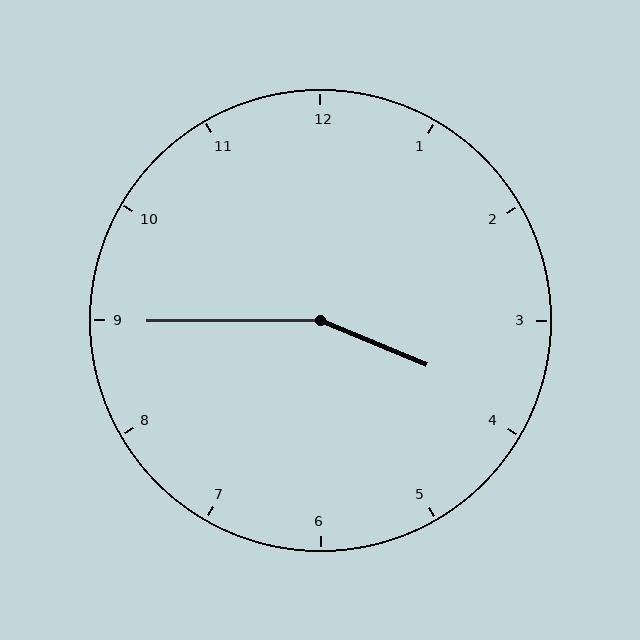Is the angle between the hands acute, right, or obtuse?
It is obtuse.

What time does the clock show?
3:45.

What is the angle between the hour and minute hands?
Approximately 158 degrees.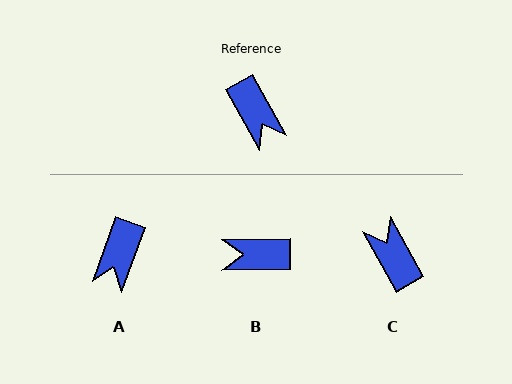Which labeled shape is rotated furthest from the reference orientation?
C, about 180 degrees away.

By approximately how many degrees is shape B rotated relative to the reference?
Approximately 119 degrees clockwise.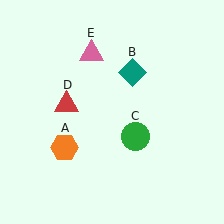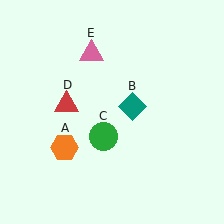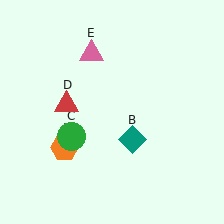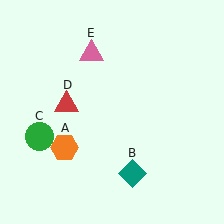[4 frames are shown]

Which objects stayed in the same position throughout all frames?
Orange hexagon (object A) and red triangle (object D) and pink triangle (object E) remained stationary.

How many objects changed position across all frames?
2 objects changed position: teal diamond (object B), green circle (object C).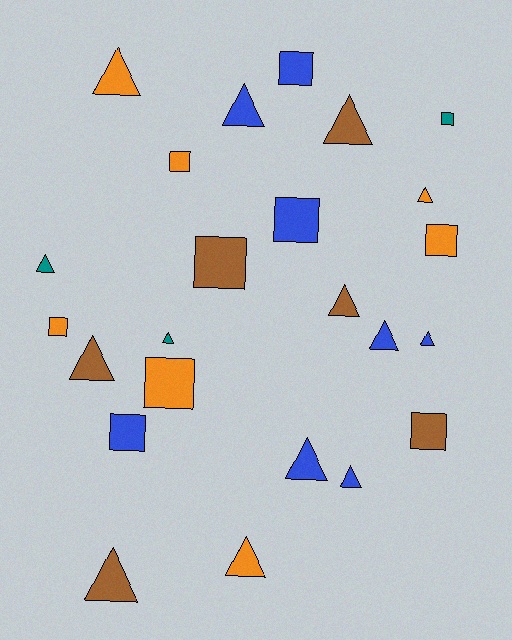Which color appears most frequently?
Blue, with 8 objects.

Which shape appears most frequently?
Triangle, with 14 objects.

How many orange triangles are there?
There are 3 orange triangles.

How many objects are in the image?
There are 24 objects.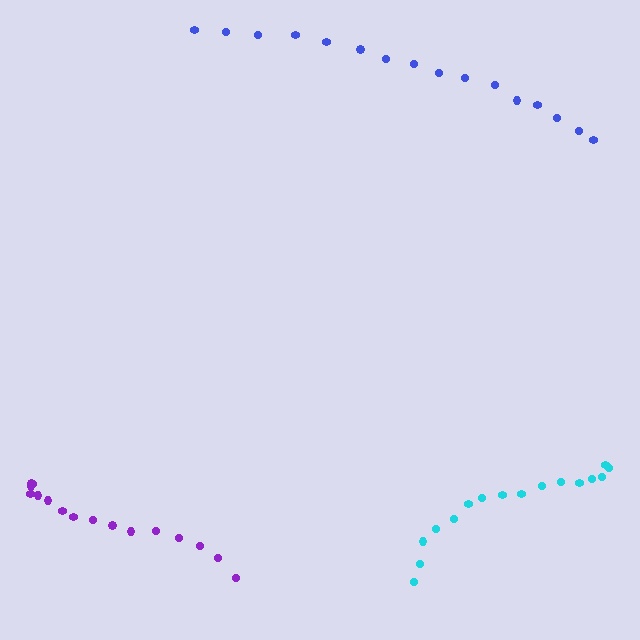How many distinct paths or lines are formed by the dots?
There are 3 distinct paths.